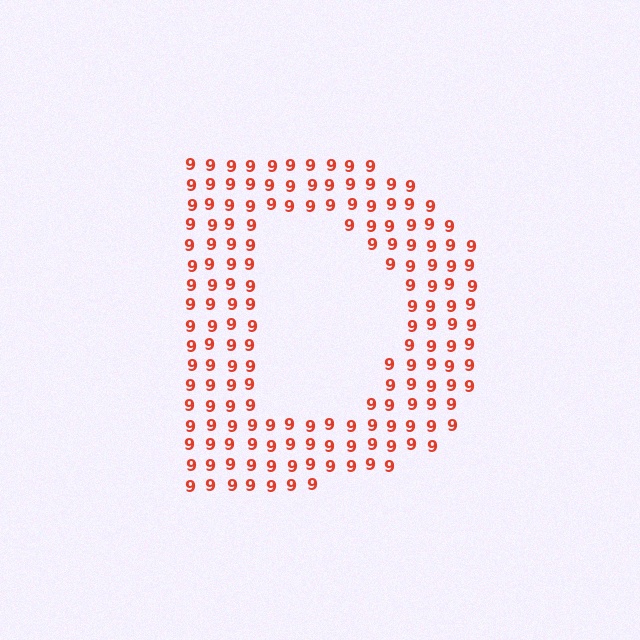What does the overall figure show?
The overall figure shows the letter D.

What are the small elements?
The small elements are digit 9's.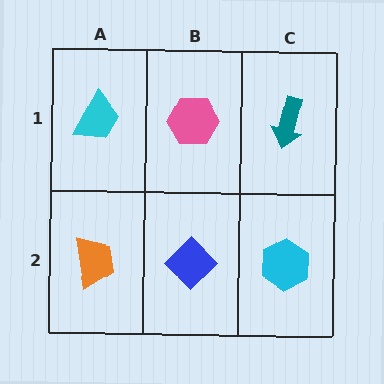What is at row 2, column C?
A cyan hexagon.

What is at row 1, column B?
A pink hexagon.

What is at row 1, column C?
A teal arrow.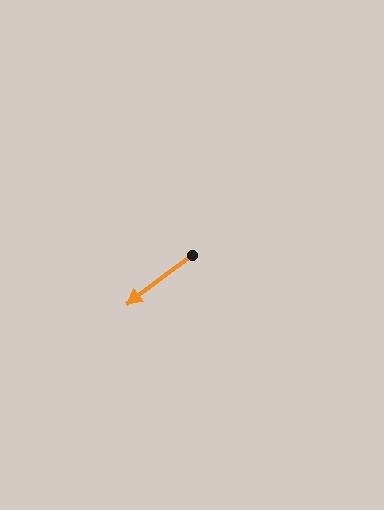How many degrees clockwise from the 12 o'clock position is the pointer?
Approximately 233 degrees.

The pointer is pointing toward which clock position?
Roughly 8 o'clock.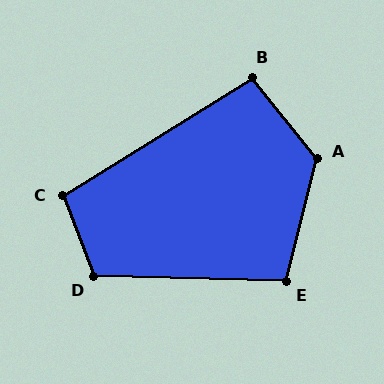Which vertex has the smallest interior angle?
B, at approximately 97 degrees.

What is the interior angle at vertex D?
Approximately 113 degrees (obtuse).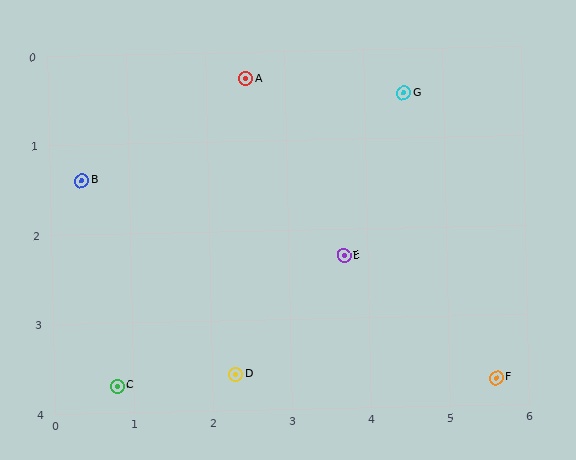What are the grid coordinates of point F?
Point F is at approximately (5.6, 3.7).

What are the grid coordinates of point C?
Point C is at approximately (0.8, 3.7).